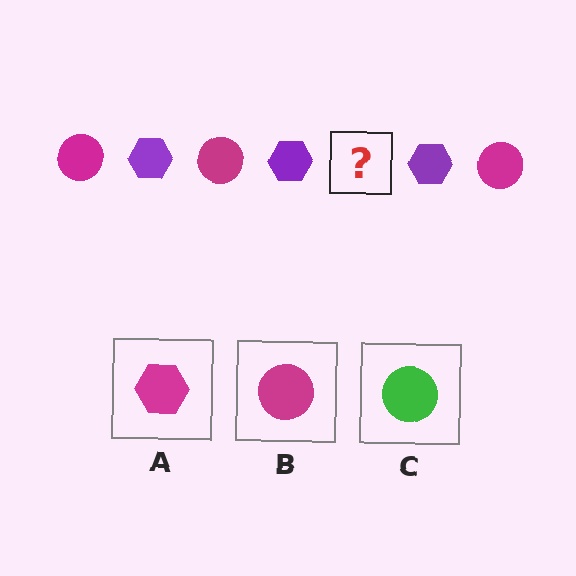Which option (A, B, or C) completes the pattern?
B.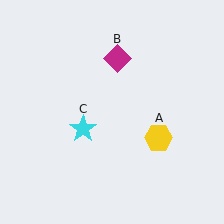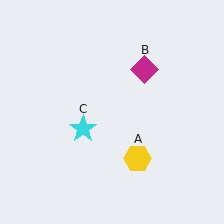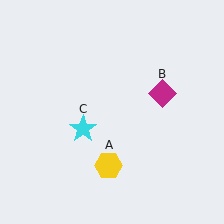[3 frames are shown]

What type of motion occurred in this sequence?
The yellow hexagon (object A), magenta diamond (object B) rotated clockwise around the center of the scene.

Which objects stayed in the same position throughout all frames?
Cyan star (object C) remained stationary.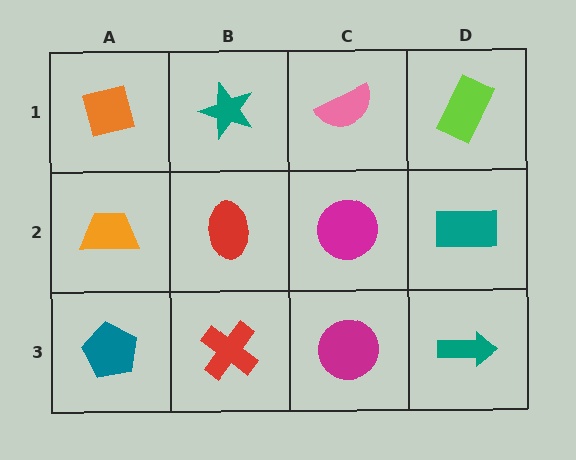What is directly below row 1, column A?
An orange trapezoid.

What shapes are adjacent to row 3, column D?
A teal rectangle (row 2, column D), a magenta circle (row 3, column C).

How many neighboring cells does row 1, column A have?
2.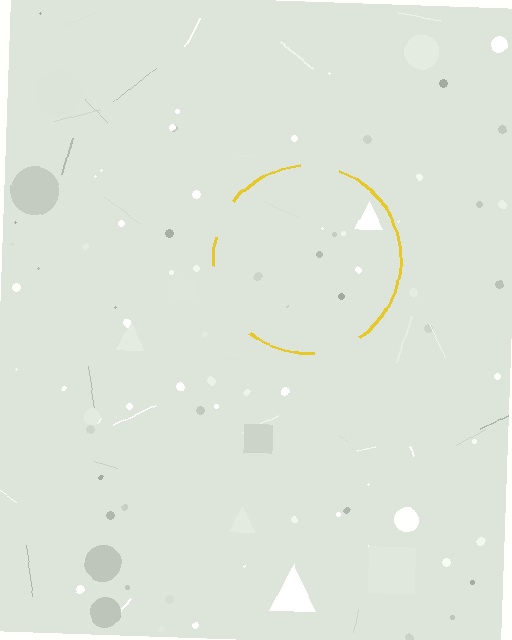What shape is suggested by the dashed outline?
The dashed outline suggests a circle.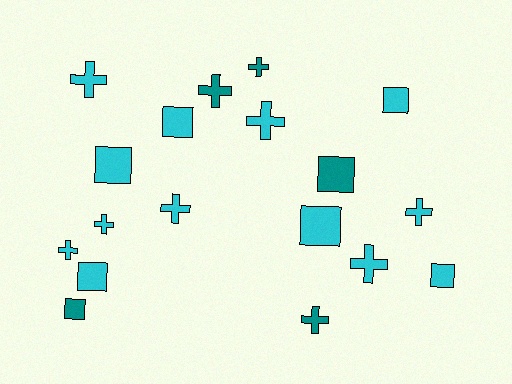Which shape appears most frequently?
Cross, with 10 objects.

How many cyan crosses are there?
There are 7 cyan crosses.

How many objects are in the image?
There are 18 objects.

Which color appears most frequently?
Cyan, with 13 objects.